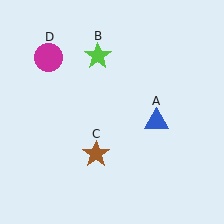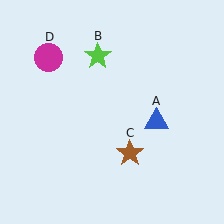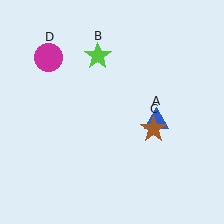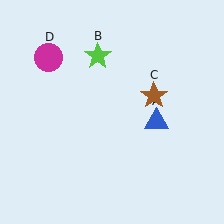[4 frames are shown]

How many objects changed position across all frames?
1 object changed position: brown star (object C).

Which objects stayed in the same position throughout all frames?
Blue triangle (object A) and lime star (object B) and magenta circle (object D) remained stationary.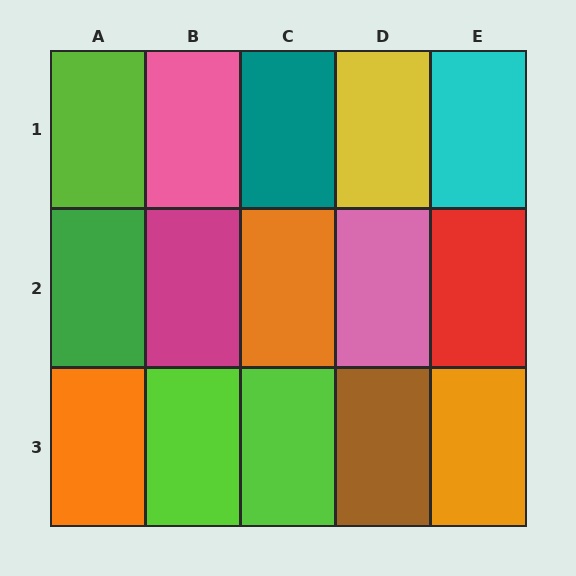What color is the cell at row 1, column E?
Cyan.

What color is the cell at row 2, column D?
Pink.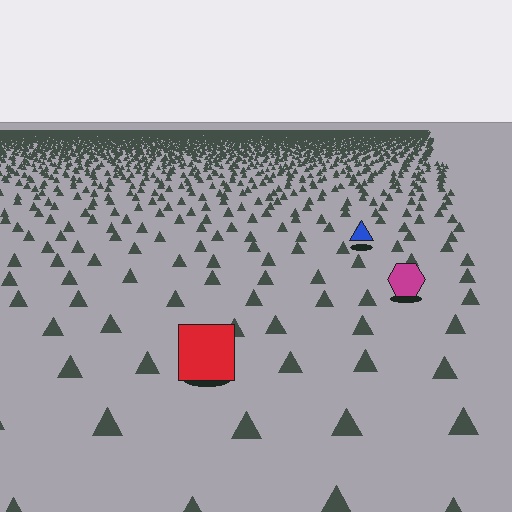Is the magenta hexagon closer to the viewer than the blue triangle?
Yes. The magenta hexagon is closer — you can tell from the texture gradient: the ground texture is coarser near it.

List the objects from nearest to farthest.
From nearest to farthest: the red square, the magenta hexagon, the blue triangle.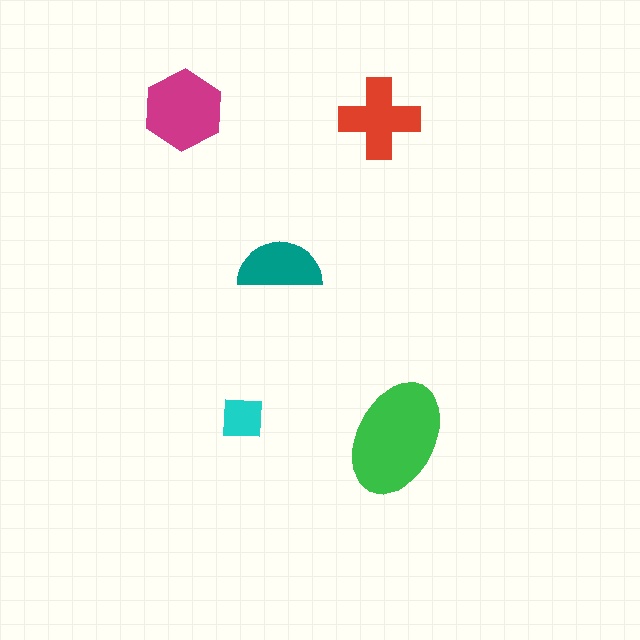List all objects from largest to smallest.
The green ellipse, the magenta hexagon, the red cross, the teal semicircle, the cyan square.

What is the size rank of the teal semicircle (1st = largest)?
4th.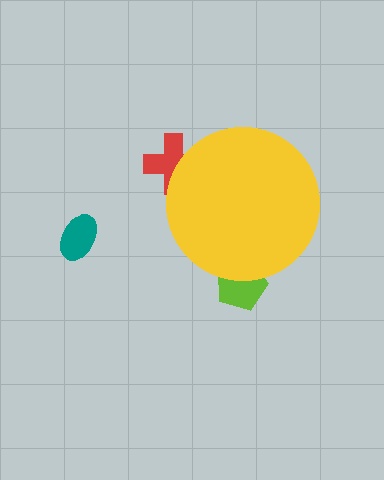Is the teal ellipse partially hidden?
No, the teal ellipse is fully visible.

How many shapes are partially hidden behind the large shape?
2 shapes are partially hidden.